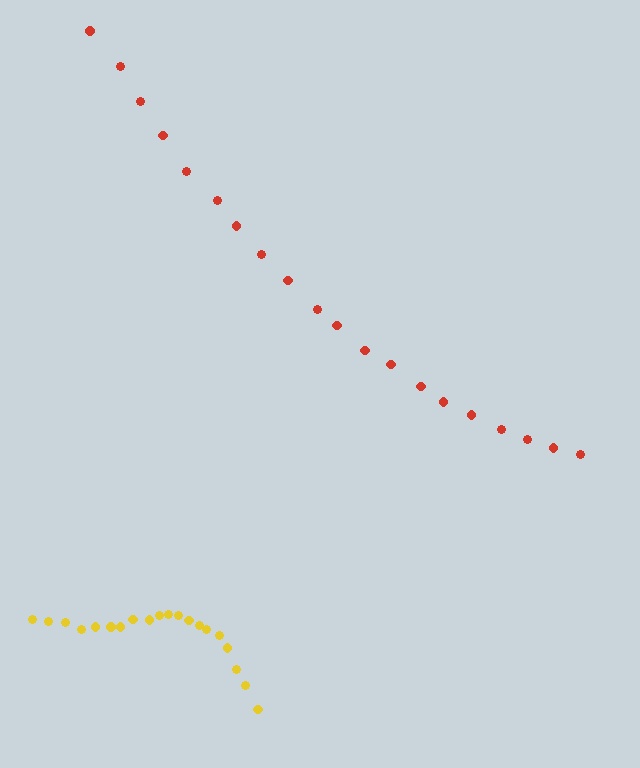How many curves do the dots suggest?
There are 2 distinct paths.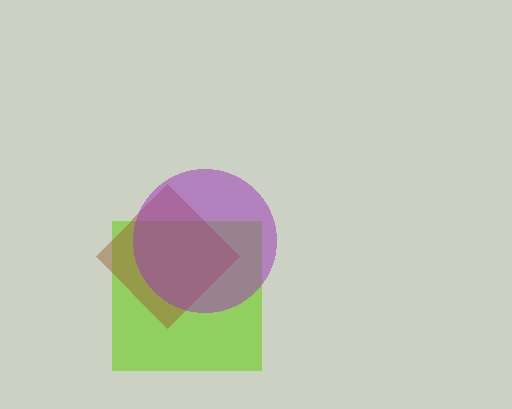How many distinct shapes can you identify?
There are 3 distinct shapes: a lime square, a brown diamond, a purple circle.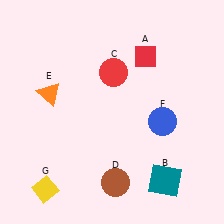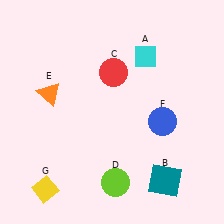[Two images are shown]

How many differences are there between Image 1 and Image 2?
There are 2 differences between the two images.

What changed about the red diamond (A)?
In Image 1, A is red. In Image 2, it changed to cyan.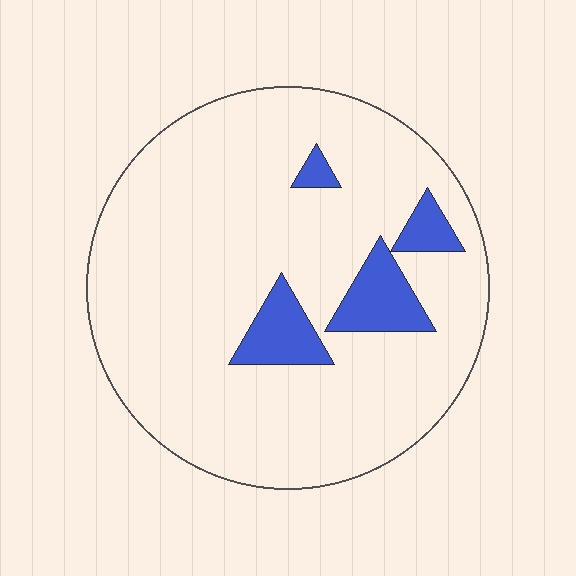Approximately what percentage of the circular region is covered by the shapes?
Approximately 10%.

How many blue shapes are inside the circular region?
4.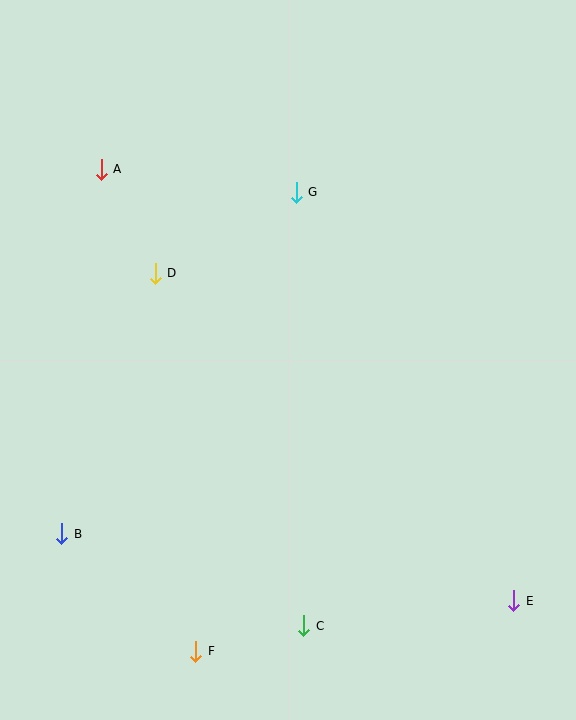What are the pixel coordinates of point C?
Point C is at (304, 626).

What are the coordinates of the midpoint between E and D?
The midpoint between E and D is at (335, 437).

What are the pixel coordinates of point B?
Point B is at (62, 534).